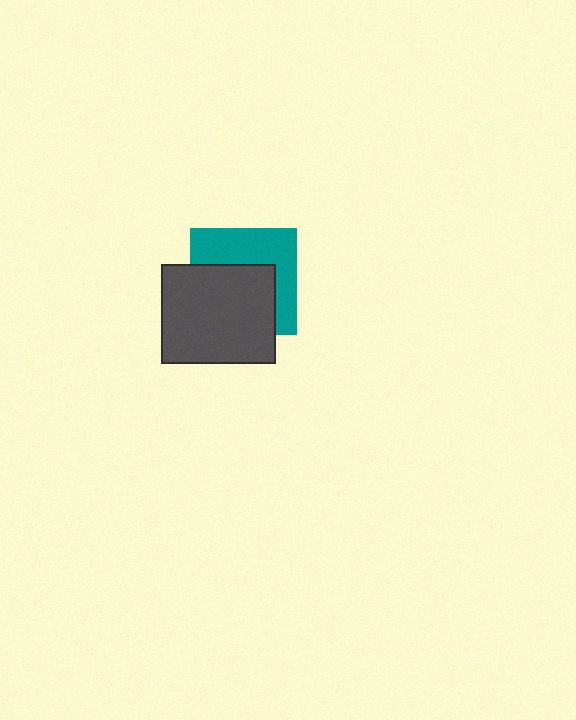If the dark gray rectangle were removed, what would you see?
You would see the complete teal square.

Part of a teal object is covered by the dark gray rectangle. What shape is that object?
It is a square.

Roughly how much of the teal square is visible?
About half of it is visible (roughly 47%).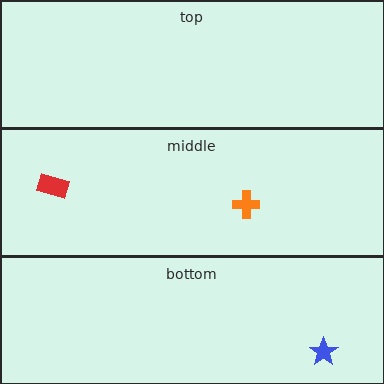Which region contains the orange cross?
The middle region.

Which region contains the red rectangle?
The middle region.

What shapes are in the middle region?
The orange cross, the red rectangle.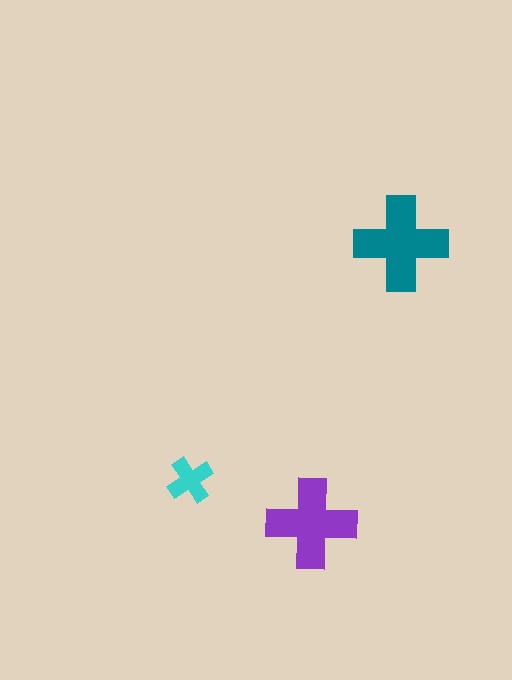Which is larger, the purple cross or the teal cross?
The teal one.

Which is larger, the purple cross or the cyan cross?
The purple one.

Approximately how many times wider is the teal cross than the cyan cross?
About 2 times wider.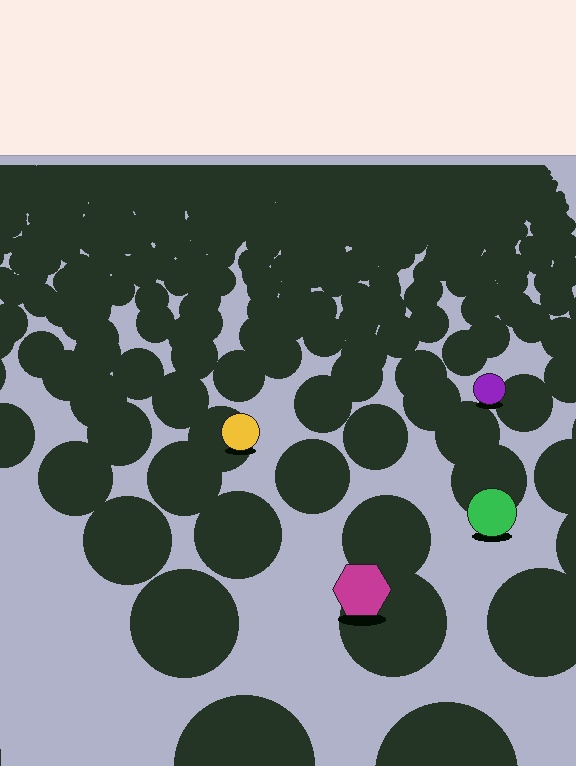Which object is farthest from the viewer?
The purple circle is farthest from the viewer. It appears smaller and the ground texture around it is denser.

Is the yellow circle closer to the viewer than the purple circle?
Yes. The yellow circle is closer — you can tell from the texture gradient: the ground texture is coarser near it.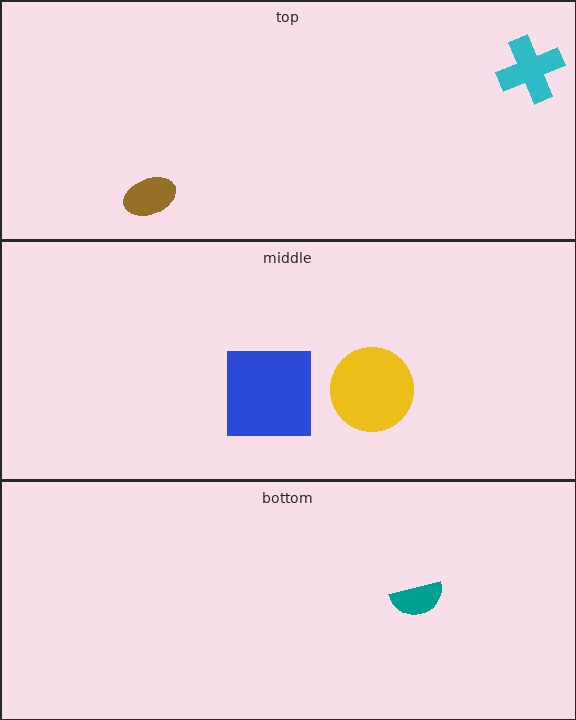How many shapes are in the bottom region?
1.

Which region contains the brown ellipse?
The top region.